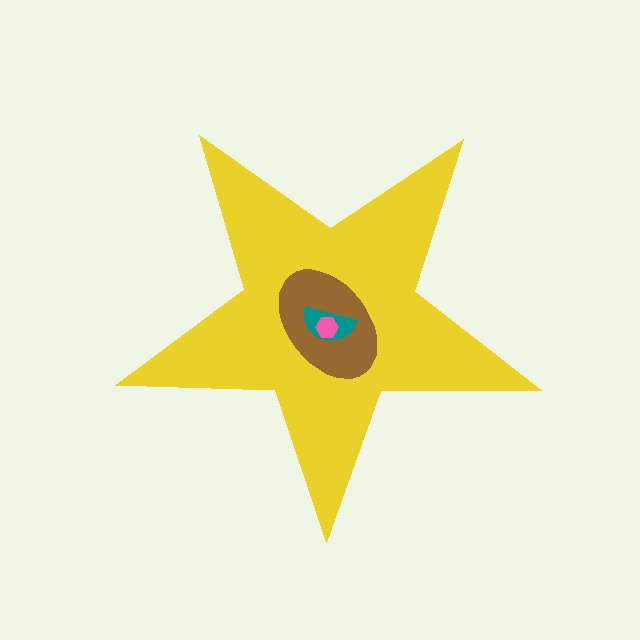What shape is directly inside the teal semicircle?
The pink hexagon.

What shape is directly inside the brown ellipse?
The teal semicircle.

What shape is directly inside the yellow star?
The brown ellipse.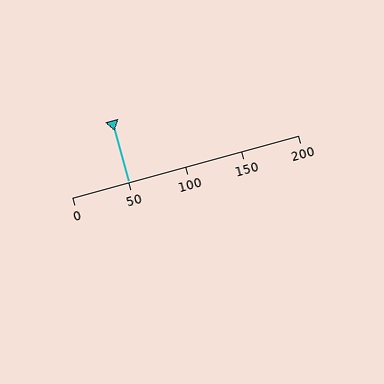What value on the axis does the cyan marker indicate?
The marker indicates approximately 50.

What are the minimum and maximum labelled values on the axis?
The axis runs from 0 to 200.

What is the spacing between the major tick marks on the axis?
The major ticks are spaced 50 apart.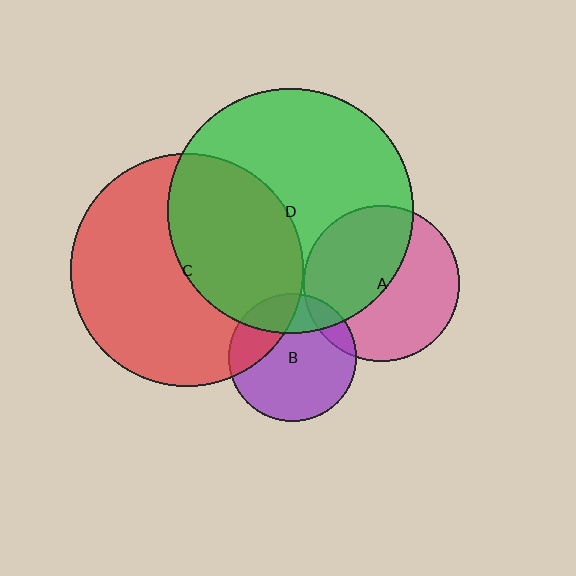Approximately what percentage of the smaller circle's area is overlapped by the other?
Approximately 25%.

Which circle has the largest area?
Circle D (green).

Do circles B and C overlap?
Yes.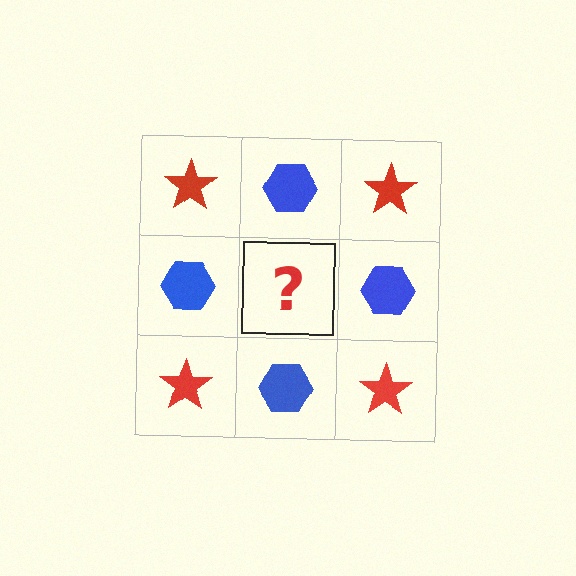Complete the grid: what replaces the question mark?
The question mark should be replaced with a red star.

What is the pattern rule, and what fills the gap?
The rule is that it alternates red star and blue hexagon in a checkerboard pattern. The gap should be filled with a red star.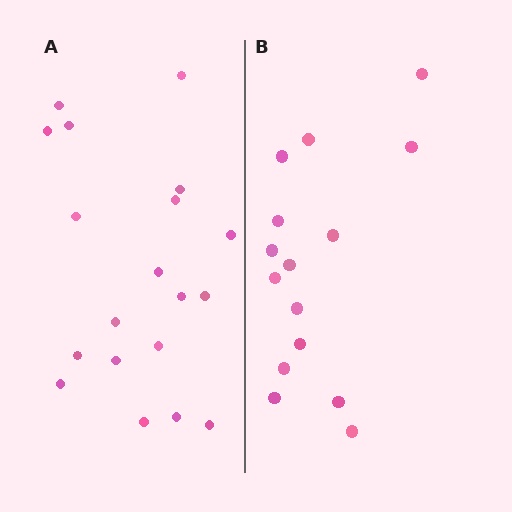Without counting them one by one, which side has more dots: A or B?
Region A (the left region) has more dots.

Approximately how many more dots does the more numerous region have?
Region A has about 4 more dots than region B.